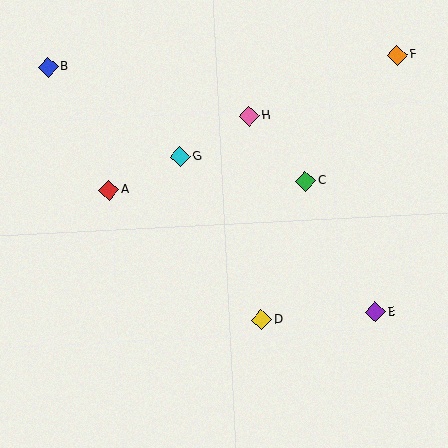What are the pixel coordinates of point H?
Point H is at (250, 116).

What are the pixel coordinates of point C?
Point C is at (305, 181).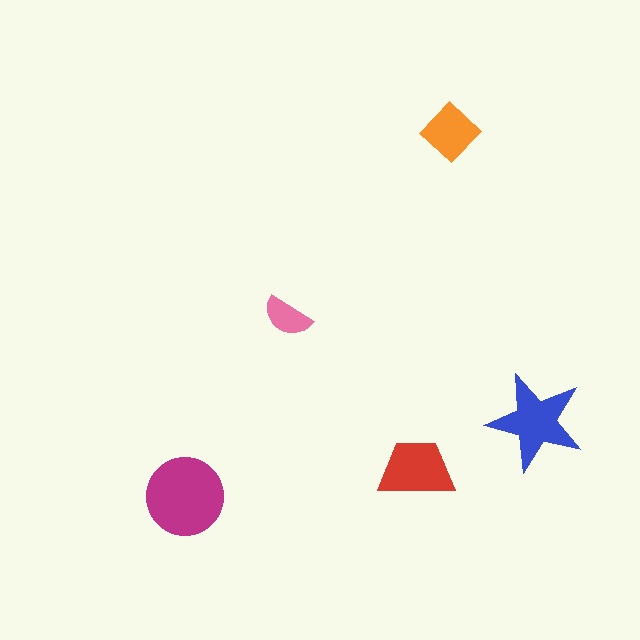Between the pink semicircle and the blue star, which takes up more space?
The blue star.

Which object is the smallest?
The pink semicircle.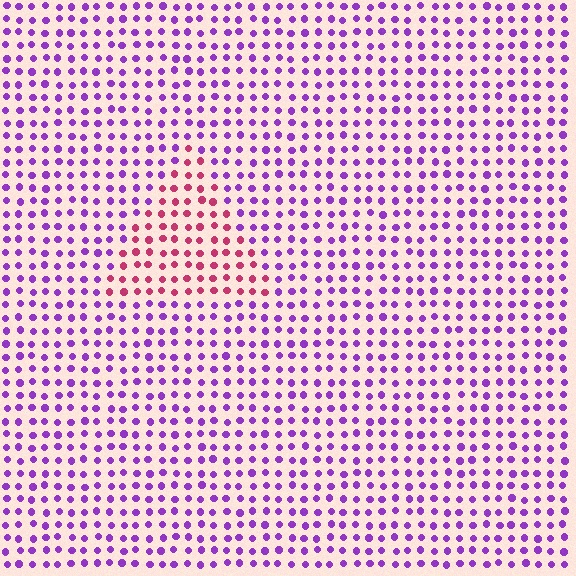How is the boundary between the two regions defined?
The boundary is defined purely by a slight shift in hue (about 57 degrees). Spacing, size, and orientation are identical on both sides.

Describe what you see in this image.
The image is filled with small purple elements in a uniform arrangement. A triangle-shaped region is visible where the elements are tinted to a slightly different hue, forming a subtle color boundary.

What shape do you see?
I see a triangle.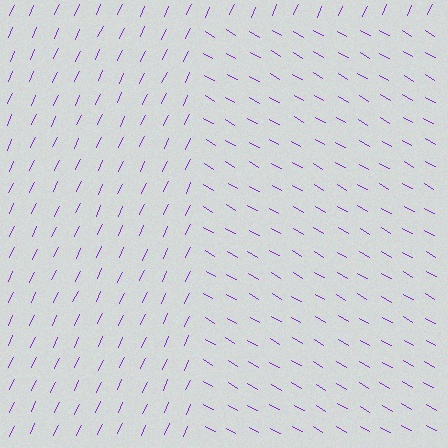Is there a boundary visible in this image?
Yes, there is a texture boundary formed by a change in line orientation.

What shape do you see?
I see a rectangle.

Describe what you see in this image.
The image is filled with small purple line segments. A rectangle region in the image has lines oriented differently from the surrounding lines, creating a visible texture boundary.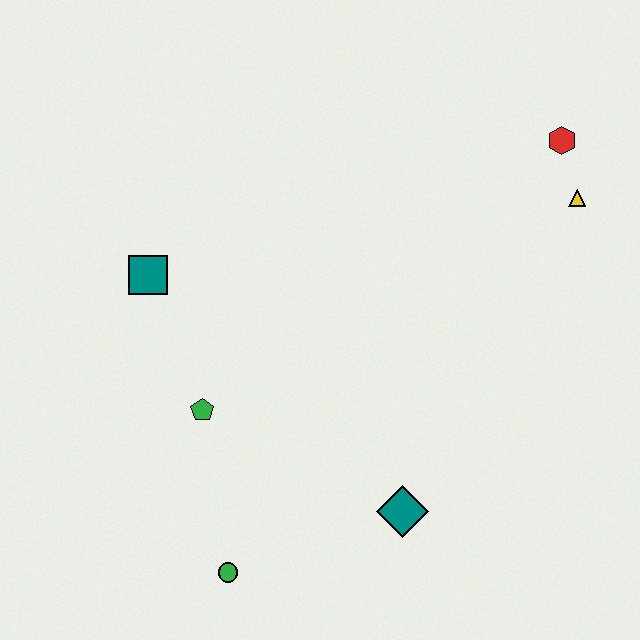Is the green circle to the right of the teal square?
Yes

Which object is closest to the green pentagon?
The teal square is closest to the green pentagon.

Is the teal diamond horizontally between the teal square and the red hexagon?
Yes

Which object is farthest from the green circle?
The red hexagon is farthest from the green circle.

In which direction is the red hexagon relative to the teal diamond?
The red hexagon is above the teal diamond.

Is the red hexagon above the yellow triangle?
Yes